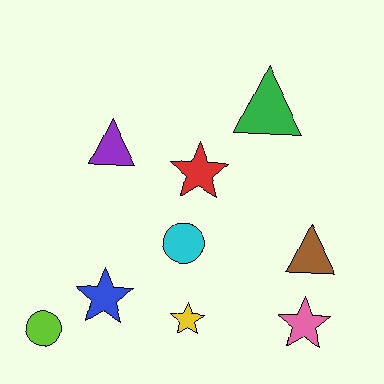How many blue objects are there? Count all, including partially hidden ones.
There is 1 blue object.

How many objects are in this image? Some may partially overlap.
There are 9 objects.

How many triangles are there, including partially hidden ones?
There are 3 triangles.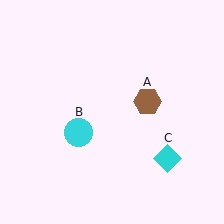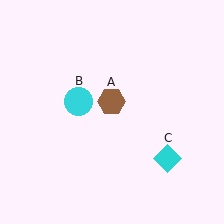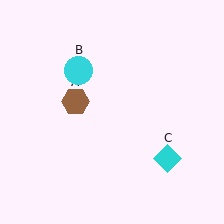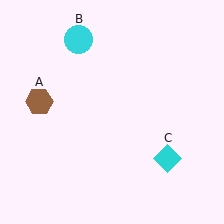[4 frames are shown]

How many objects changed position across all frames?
2 objects changed position: brown hexagon (object A), cyan circle (object B).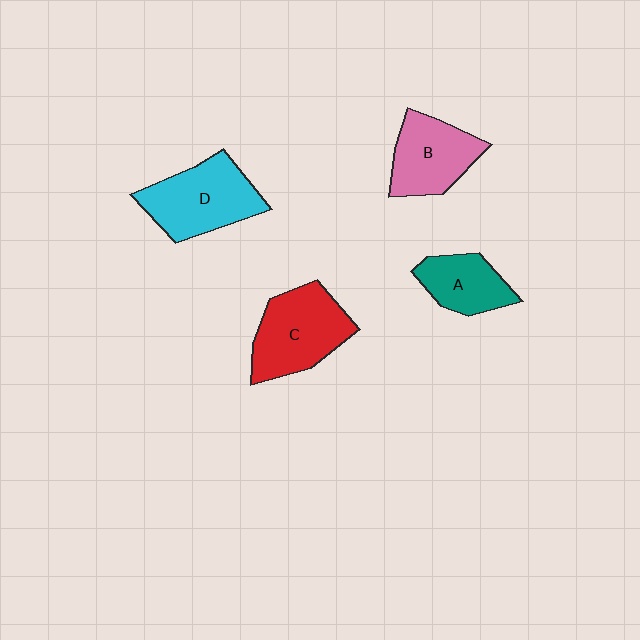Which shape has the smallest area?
Shape A (teal).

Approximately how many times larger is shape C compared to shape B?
Approximately 1.2 times.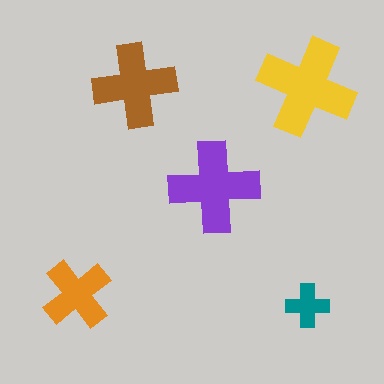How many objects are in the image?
There are 5 objects in the image.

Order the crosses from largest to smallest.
the yellow one, the purple one, the brown one, the orange one, the teal one.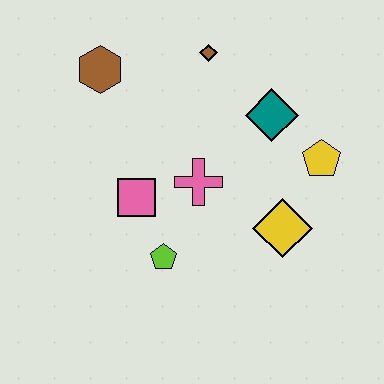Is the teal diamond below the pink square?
No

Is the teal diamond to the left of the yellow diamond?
Yes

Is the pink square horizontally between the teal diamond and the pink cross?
No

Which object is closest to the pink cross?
The pink square is closest to the pink cross.